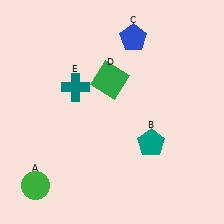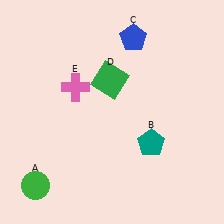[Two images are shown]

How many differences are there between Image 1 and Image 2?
There is 1 difference between the two images.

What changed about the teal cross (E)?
In Image 1, E is teal. In Image 2, it changed to pink.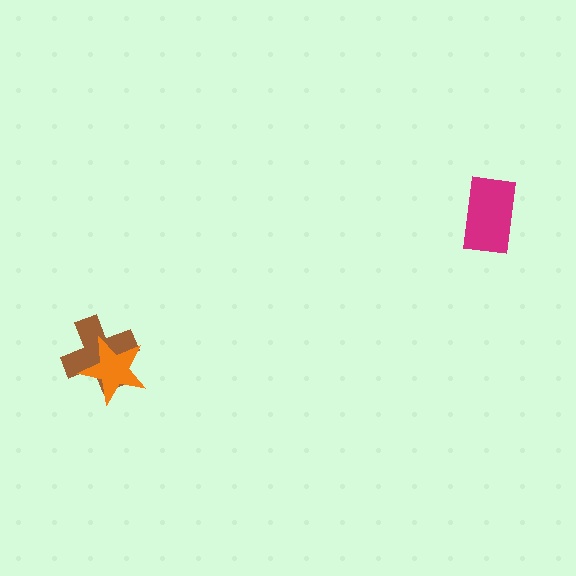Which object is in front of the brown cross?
The orange star is in front of the brown cross.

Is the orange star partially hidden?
No, no other shape covers it.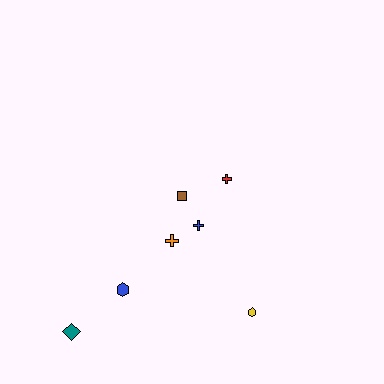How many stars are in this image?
There are no stars.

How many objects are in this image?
There are 7 objects.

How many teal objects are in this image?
There is 1 teal object.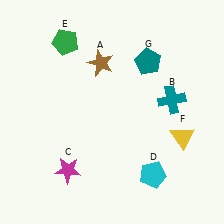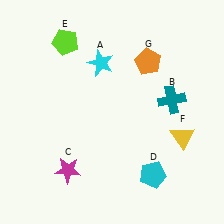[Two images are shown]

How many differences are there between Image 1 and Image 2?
There are 3 differences between the two images.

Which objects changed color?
A changed from brown to cyan. E changed from green to lime. G changed from teal to orange.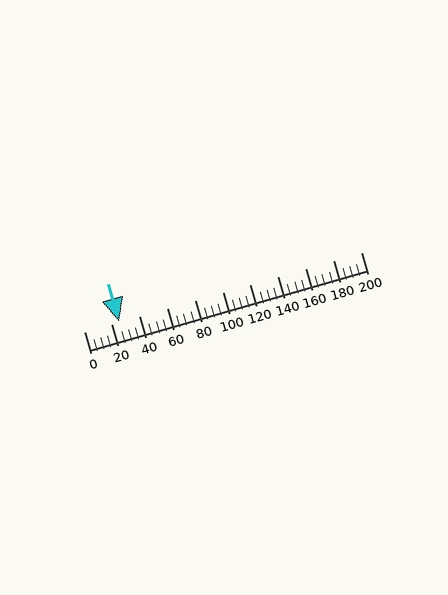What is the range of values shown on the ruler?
The ruler shows values from 0 to 200.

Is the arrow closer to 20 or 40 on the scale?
The arrow is closer to 20.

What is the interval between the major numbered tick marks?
The major tick marks are spaced 20 units apart.